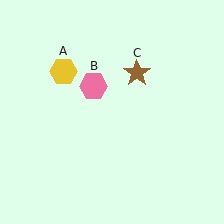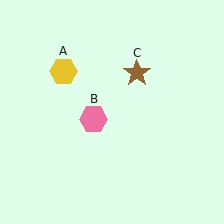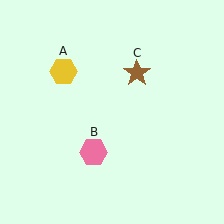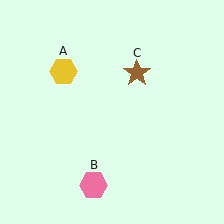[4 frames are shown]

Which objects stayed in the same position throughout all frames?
Yellow hexagon (object A) and brown star (object C) remained stationary.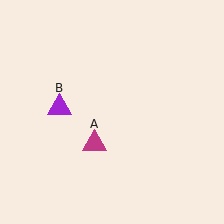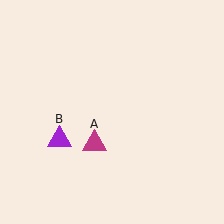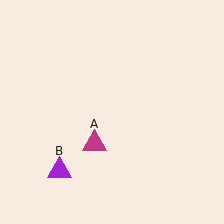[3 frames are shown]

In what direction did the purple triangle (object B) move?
The purple triangle (object B) moved down.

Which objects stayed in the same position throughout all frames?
Magenta triangle (object A) remained stationary.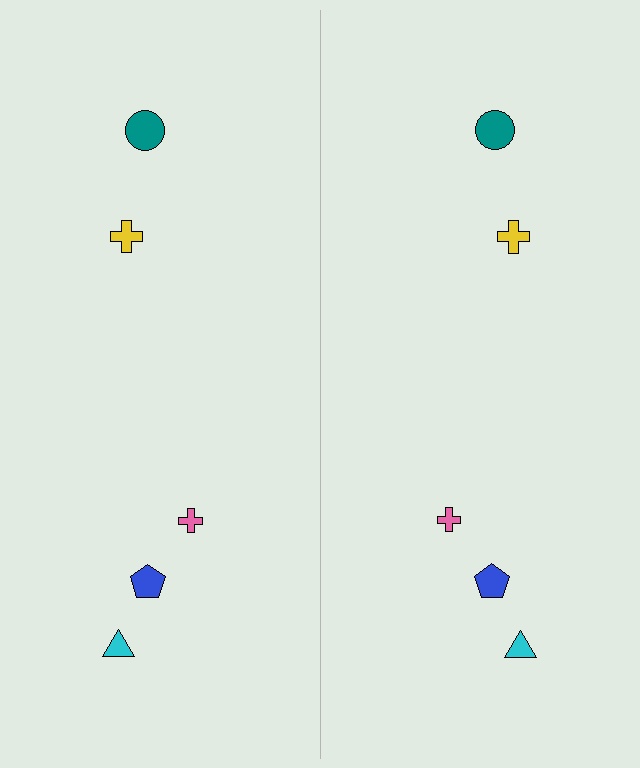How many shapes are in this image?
There are 10 shapes in this image.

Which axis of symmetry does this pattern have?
The pattern has a vertical axis of symmetry running through the center of the image.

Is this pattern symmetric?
Yes, this pattern has bilateral (reflection) symmetry.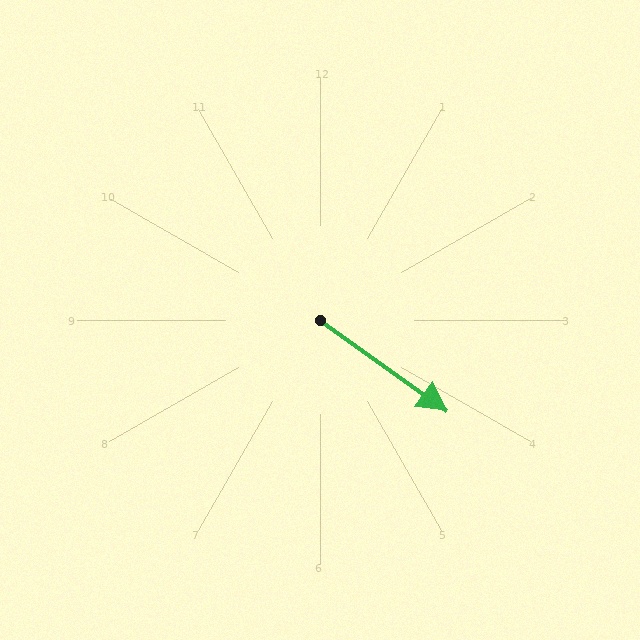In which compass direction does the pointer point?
Southeast.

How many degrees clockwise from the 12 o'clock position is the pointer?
Approximately 126 degrees.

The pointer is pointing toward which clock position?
Roughly 4 o'clock.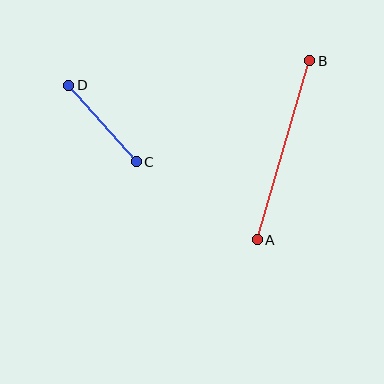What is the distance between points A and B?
The distance is approximately 187 pixels.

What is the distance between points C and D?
The distance is approximately 102 pixels.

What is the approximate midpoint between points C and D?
The midpoint is at approximately (102, 124) pixels.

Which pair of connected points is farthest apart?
Points A and B are farthest apart.